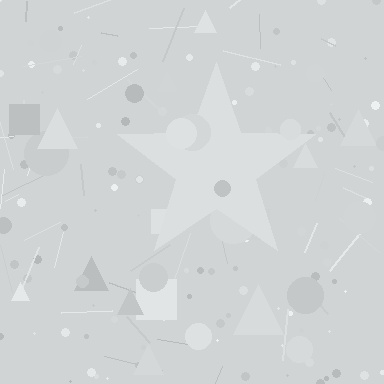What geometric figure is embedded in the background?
A star is embedded in the background.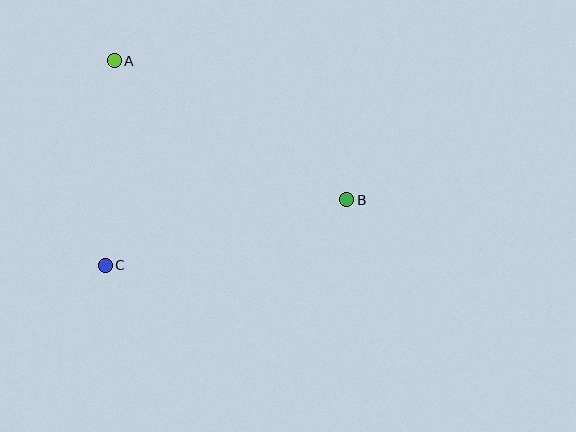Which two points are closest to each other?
Points A and C are closest to each other.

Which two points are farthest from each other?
Points A and B are farthest from each other.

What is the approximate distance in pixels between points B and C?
The distance between B and C is approximately 251 pixels.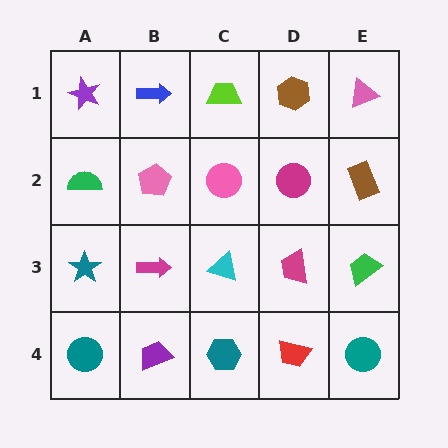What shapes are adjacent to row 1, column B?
A pink pentagon (row 2, column B), a purple star (row 1, column A), a lime trapezoid (row 1, column C).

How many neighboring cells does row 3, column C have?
4.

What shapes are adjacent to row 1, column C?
A pink circle (row 2, column C), a blue arrow (row 1, column B), a brown hexagon (row 1, column D).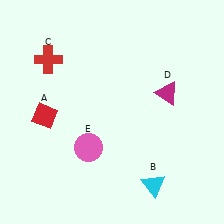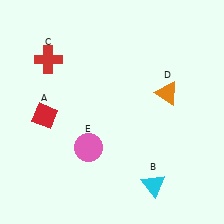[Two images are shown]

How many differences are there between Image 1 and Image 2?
There is 1 difference between the two images.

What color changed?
The triangle (D) changed from magenta in Image 1 to orange in Image 2.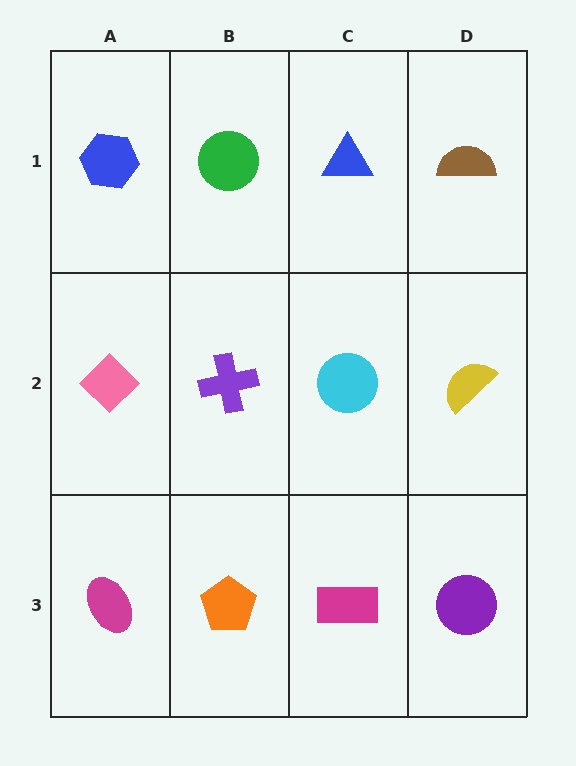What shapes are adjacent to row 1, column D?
A yellow semicircle (row 2, column D), a blue triangle (row 1, column C).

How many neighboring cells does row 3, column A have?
2.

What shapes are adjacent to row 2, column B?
A green circle (row 1, column B), an orange pentagon (row 3, column B), a pink diamond (row 2, column A), a cyan circle (row 2, column C).